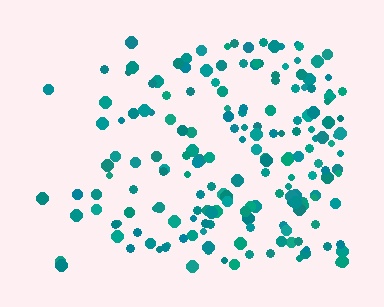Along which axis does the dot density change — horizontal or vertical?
Horizontal.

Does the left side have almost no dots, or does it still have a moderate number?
Still a moderate number, just noticeably fewer than the right.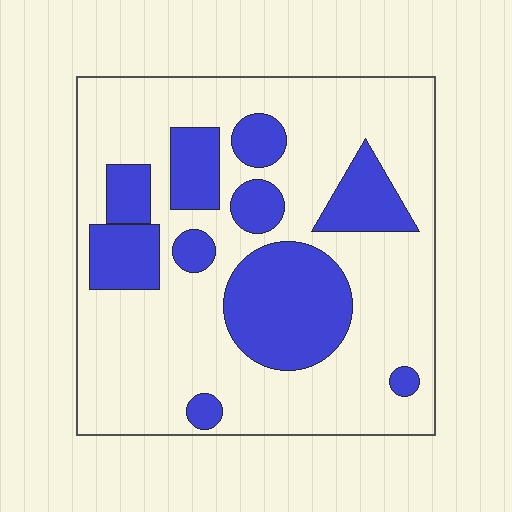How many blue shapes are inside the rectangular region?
10.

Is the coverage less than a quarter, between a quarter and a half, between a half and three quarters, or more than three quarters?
Between a quarter and a half.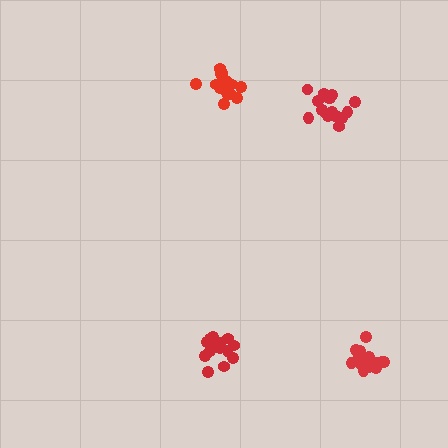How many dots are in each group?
Group 1: 16 dots, Group 2: 18 dots, Group 3: 18 dots, Group 4: 16 dots (68 total).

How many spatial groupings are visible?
There are 4 spatial groupings.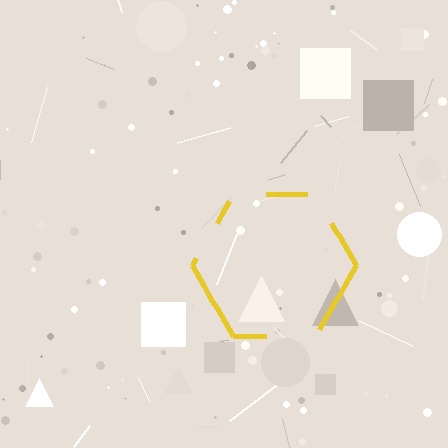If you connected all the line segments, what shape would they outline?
They would outline a hexagon.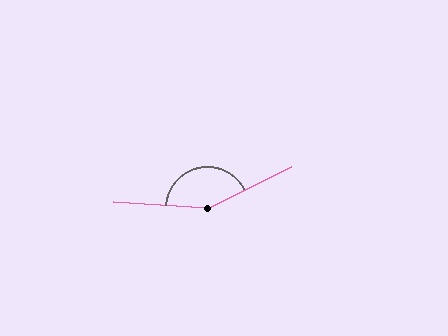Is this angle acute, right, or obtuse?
It is obtuse.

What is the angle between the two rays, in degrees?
Approximately 150 degrees.